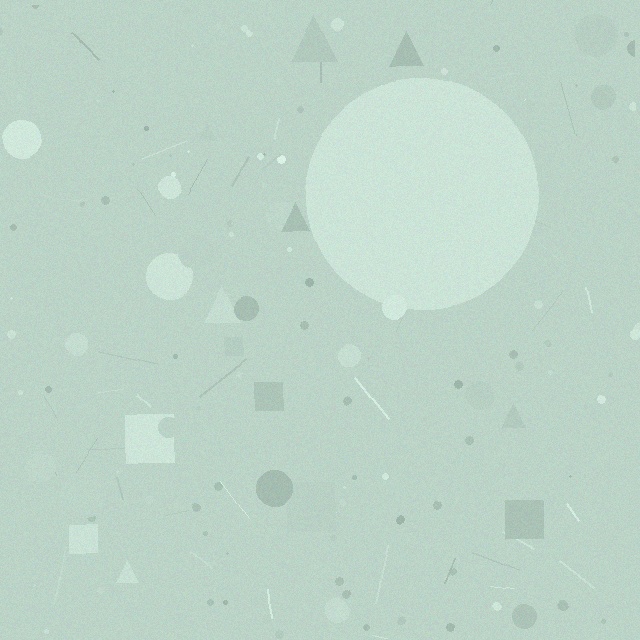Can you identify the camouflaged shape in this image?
The camouflaged shape is a circle.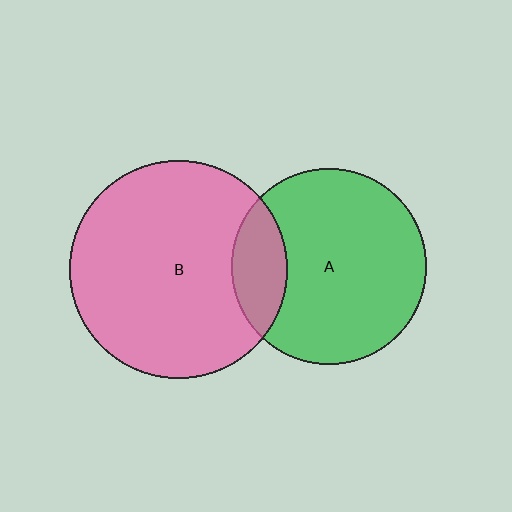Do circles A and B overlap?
Yes.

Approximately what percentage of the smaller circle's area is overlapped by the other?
Approximately 20%.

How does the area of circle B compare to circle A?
Approximately 1.2 times.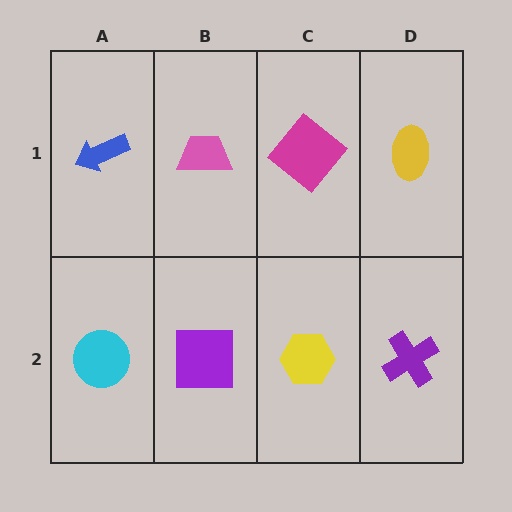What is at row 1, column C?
A magenta diamond.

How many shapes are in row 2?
4 shapes.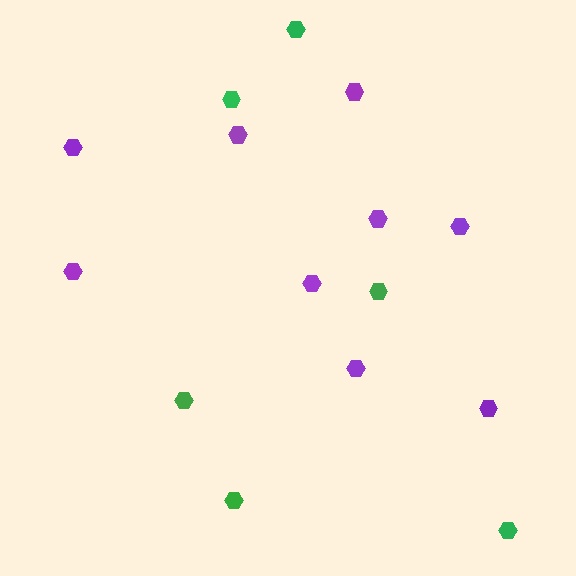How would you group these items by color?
There are 2 groups: one group of green hexagons (6) and one group of purple hexagons (9).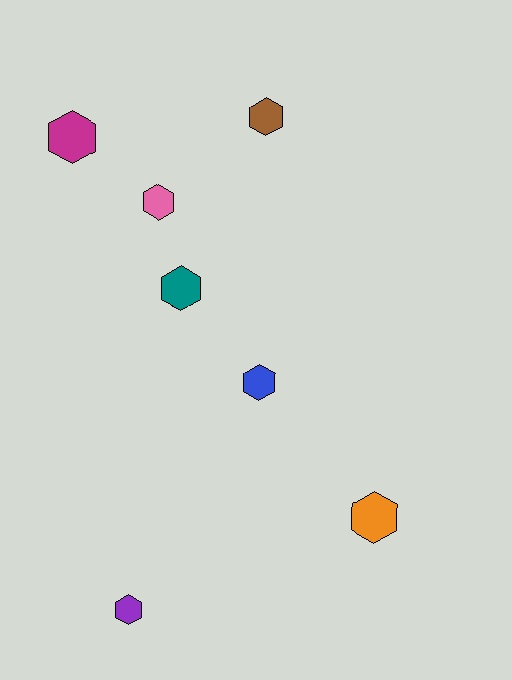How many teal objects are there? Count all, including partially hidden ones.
There is 1 teal object.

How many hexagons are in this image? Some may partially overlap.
There are 7 hexagons.